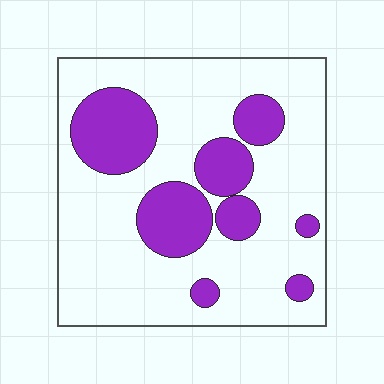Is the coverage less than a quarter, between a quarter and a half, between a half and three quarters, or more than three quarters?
Between a quarter and a half.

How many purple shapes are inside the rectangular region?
8.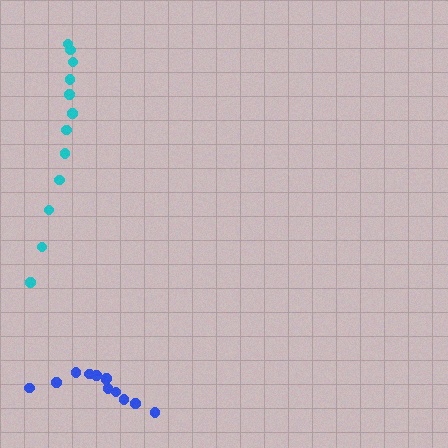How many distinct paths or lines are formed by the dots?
There are 2 distinct paths.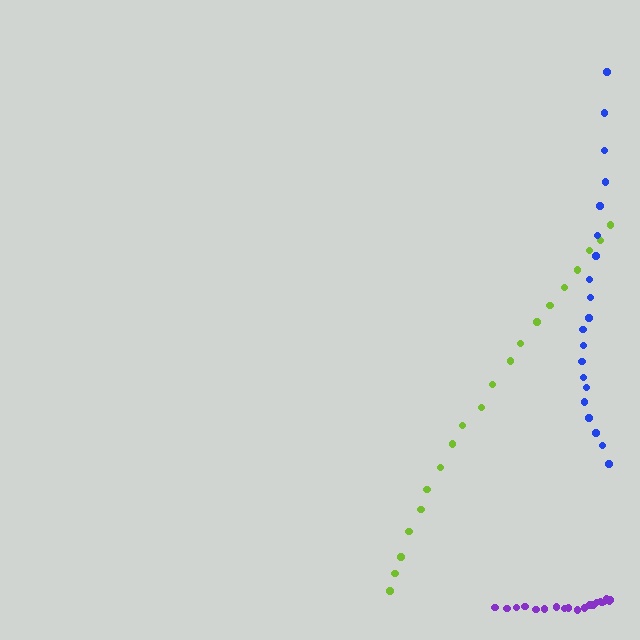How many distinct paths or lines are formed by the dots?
There are 3 distinct paths.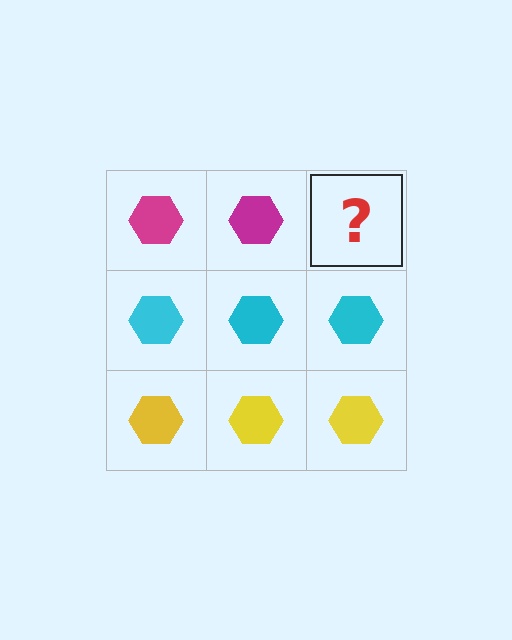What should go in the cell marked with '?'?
The missing cell should contain a magenta hexagon.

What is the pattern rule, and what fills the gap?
The rule is that each row has a consistent color. The gap should be filled with a magenta hexagon.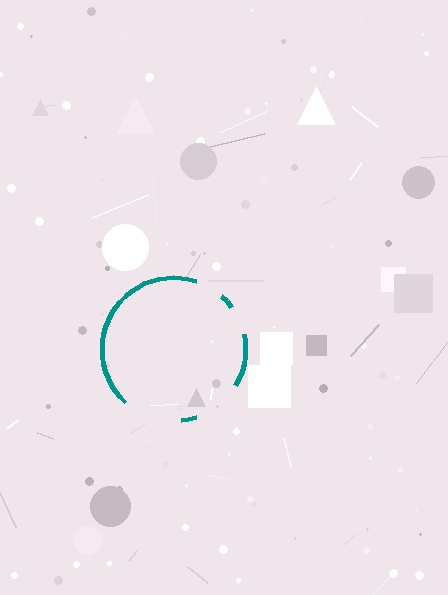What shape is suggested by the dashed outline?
The dashed outline suggests a circle.